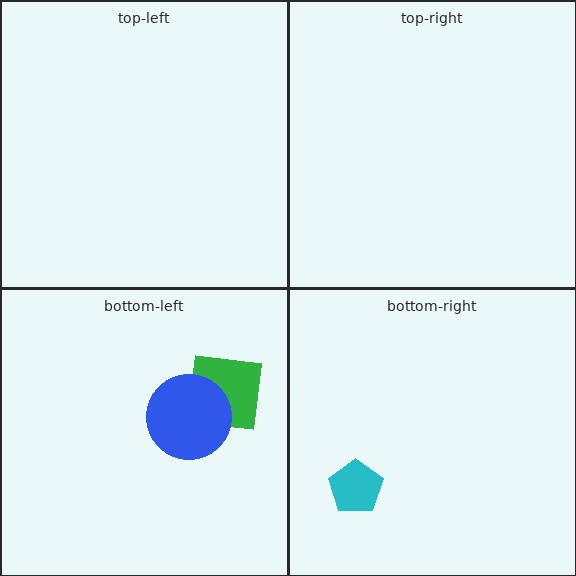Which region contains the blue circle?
The bottom-left region.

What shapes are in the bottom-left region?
The green square, the blue circle.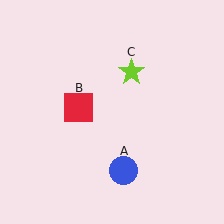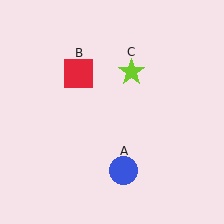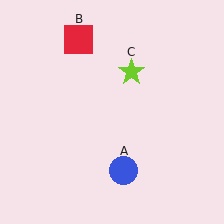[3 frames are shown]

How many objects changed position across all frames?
1 object changed position: red square (object B).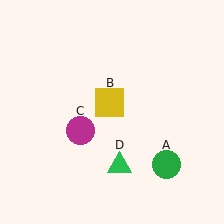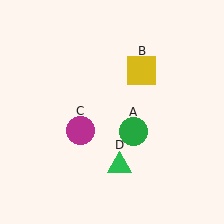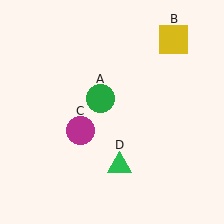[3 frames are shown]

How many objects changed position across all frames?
2 objects changed position: green circle (object A), yellow square (object B).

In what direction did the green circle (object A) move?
The green circle (object A) moved up and to the left.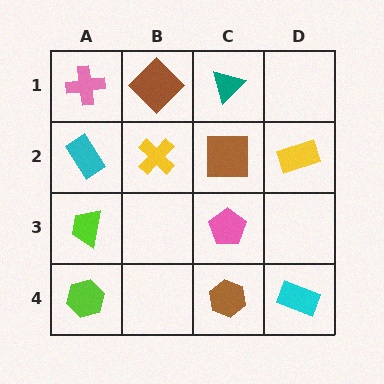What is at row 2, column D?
A yellow rectangle.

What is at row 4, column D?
A cyan rectangle.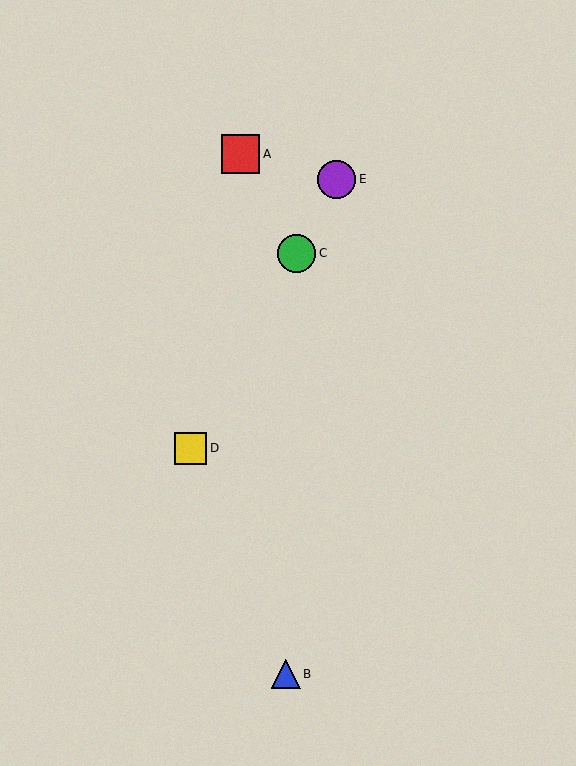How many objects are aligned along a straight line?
3 objects (C, D, E) are aligned along a straight line.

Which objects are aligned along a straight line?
Objects C, D, E are aligned along a straight line.